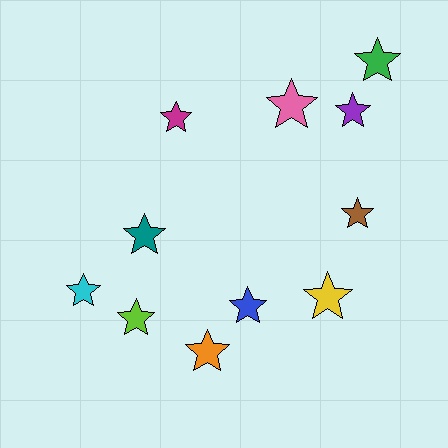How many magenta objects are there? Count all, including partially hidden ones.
There is 1 magenta object.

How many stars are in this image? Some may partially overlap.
There are 11 stars.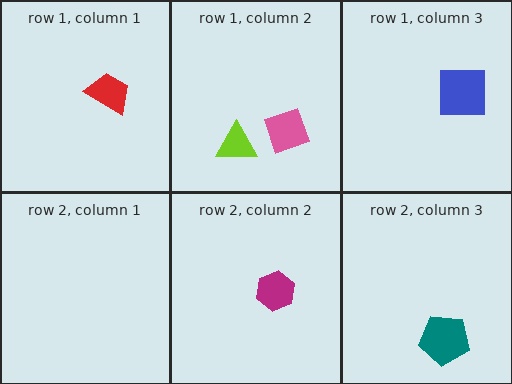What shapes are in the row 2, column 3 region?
The teal pentagon.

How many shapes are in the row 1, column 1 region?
1.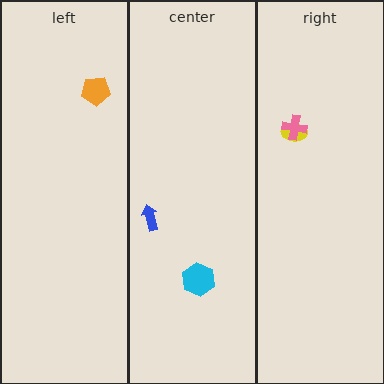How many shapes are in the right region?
2.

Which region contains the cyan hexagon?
The center region.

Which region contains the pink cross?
The right region.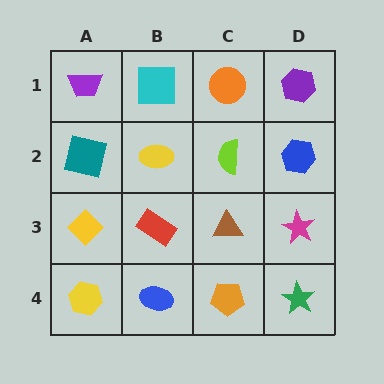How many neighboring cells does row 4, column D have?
2.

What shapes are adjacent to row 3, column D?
A blue hexagon (row 2, column D), a green star (row 4, column D), a brown triangle (row 3, column C).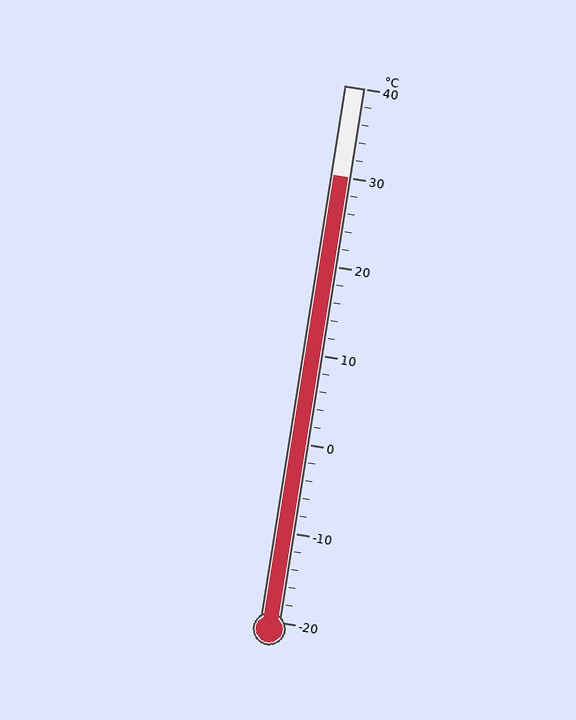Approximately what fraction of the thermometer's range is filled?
The thermometer is filled to approximately 85% of its range.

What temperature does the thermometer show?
The thermometer shows approximately 30°C.